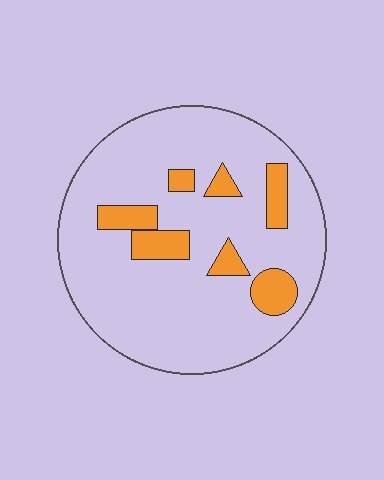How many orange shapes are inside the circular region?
7.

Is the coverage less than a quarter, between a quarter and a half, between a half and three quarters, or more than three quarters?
Less than a quarter.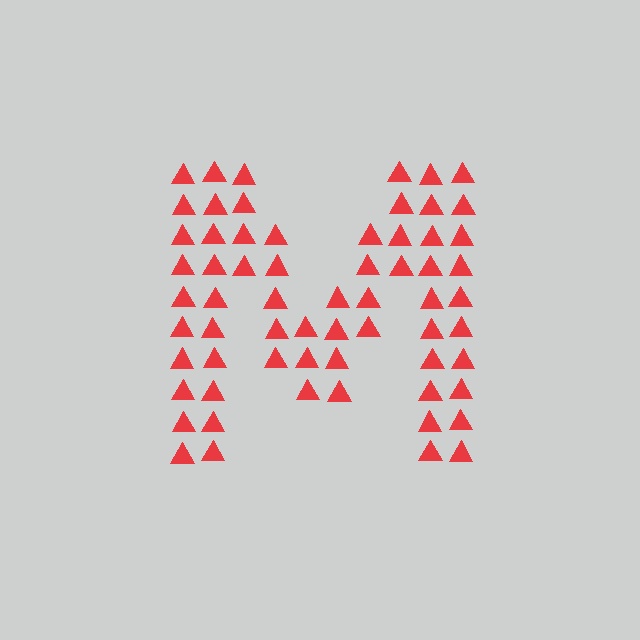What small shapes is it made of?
It is made of small triangles.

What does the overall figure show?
The overall figure shows the letter M.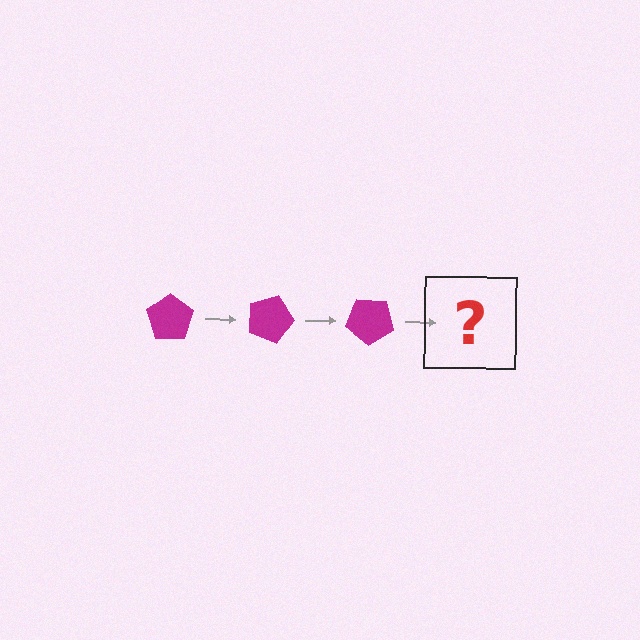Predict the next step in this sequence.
The next step is a magenta pentagon rotated 60 degrees.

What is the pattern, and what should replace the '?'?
The pattern is that the pentagon rotates 20 degrees each step. The '?' should be a magenta pentagon rotated 60 degrees.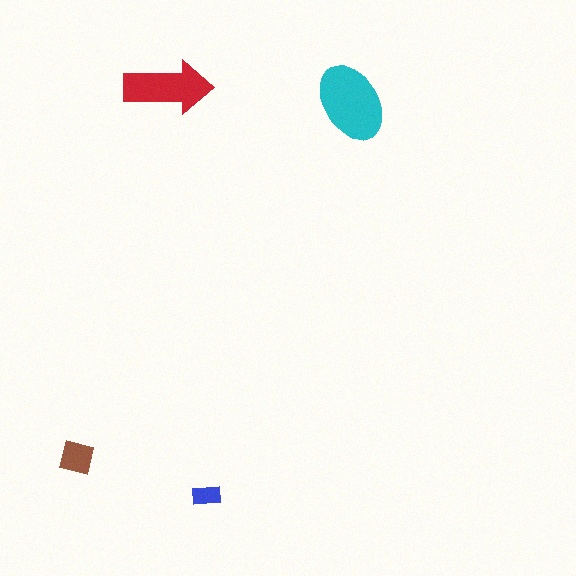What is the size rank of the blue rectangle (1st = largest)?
4th.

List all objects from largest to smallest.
The cyan ellipse, the red arrow, the brown square, the blue rectangle.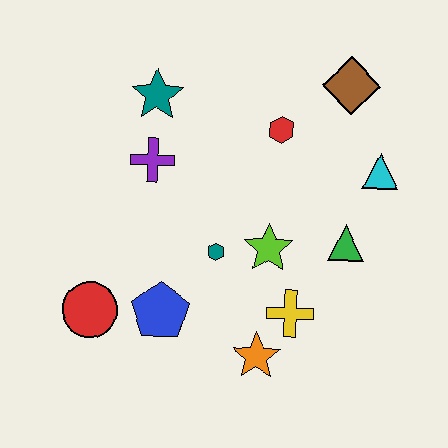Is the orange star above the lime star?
No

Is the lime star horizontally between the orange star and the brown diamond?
Yes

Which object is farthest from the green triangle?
The red circle is farthest from the green triangle.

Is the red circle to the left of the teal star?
Yes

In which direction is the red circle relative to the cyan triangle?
The red circle is to the left of the cyan triangle.